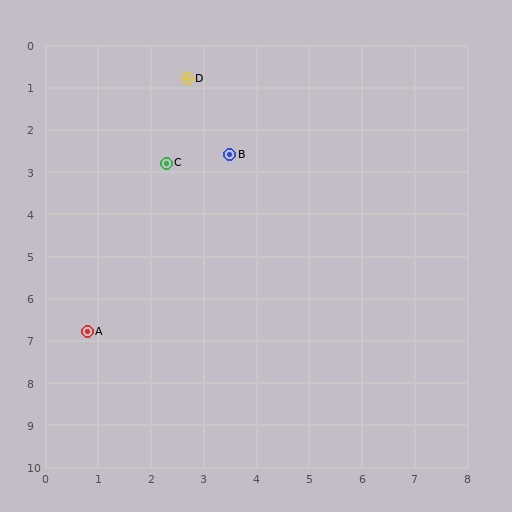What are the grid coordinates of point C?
Point C is at approximately (2.3, 2.8).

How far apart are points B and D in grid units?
Points B and D are about 2.0 grid units apart.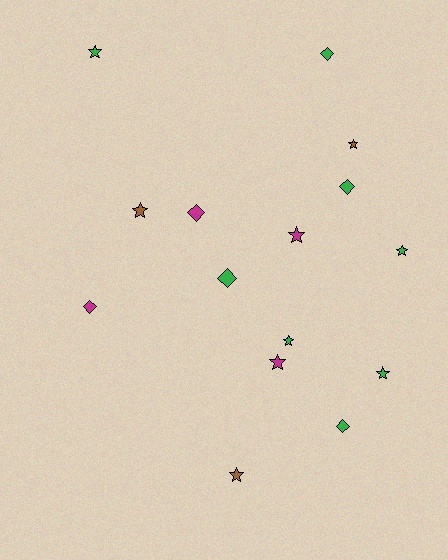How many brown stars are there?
There are 3 brown stars.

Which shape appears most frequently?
Star, with 9 objects.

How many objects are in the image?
There are 15 objects.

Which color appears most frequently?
Green, with 8 objects.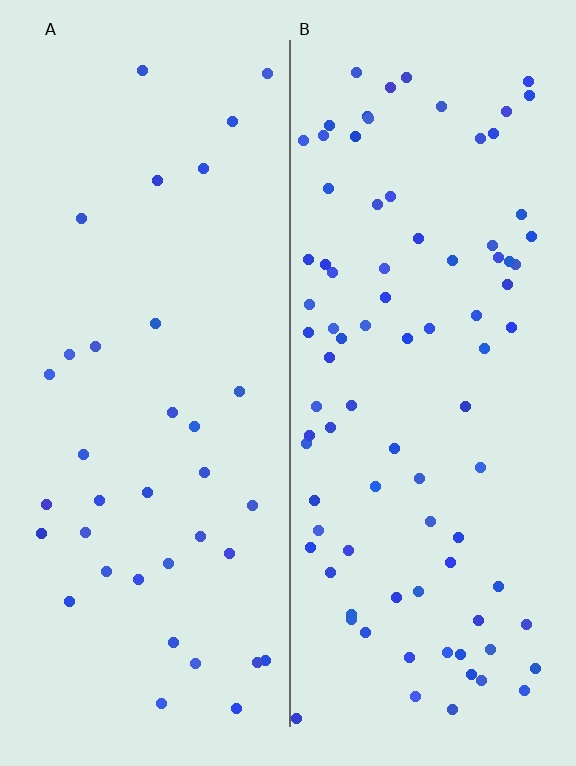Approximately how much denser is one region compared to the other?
Approximately 2.4× — region B over region A.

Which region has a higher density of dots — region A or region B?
B (the right).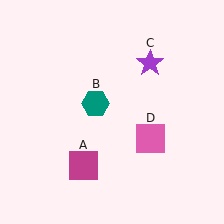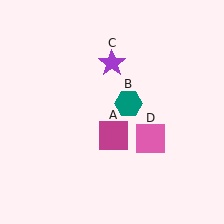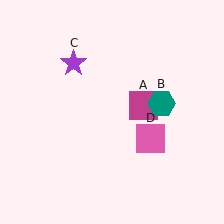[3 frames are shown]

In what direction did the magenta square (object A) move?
The magenta square (object A) moved up and to the right.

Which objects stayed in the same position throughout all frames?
Pink square (object D) remained stationary.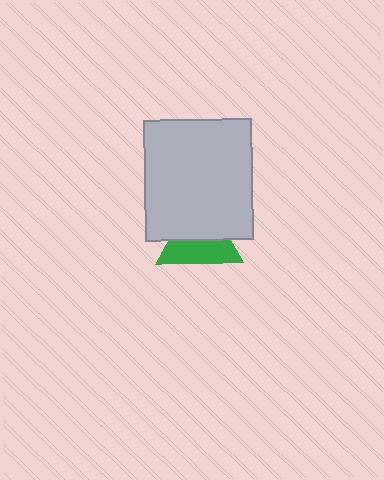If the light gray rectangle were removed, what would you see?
You would see the complete green triangle.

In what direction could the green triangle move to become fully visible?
The green triangle could move down. That would shift it out from behind the light gray rectangle entirely.